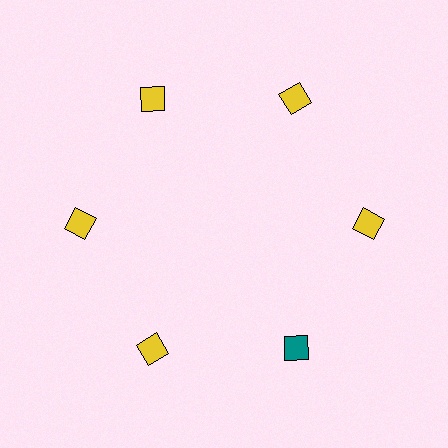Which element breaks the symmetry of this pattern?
The teal diamond at roughly the 5 o'clock position breaks the symmetry. All other shapes are yellow diamonds.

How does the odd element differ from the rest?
It has a different color: teal instead of yellow.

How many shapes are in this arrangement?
There are 6 shapes arranged in a ring pattern.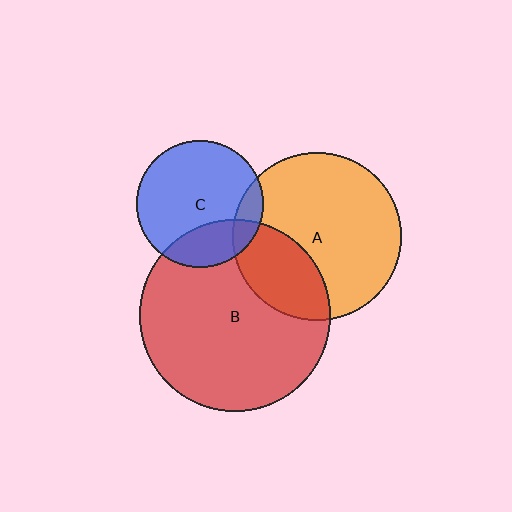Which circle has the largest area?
Circle B (red).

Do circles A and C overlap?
Yes.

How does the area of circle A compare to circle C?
Approximately 1.8 times.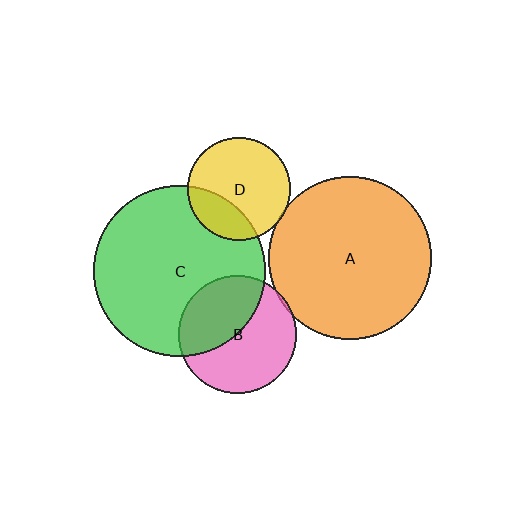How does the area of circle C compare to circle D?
Approximately 2.8 times.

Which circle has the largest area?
Circle C (green).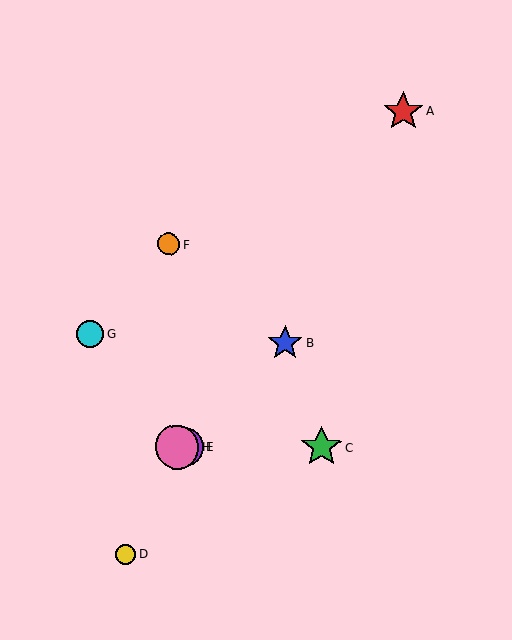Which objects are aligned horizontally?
Objects C, E, H are aligned horizontally.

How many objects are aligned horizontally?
3 objects (C, E, H) are aligned horizontally.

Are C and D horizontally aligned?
No, C is at y≈447 and D is at y≈554.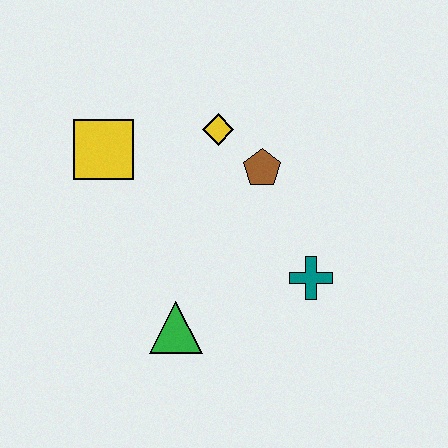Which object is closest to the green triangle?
The teal cross is closest to the green triangle.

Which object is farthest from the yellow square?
The teal cross is farthest from the yellow square.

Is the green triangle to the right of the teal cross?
No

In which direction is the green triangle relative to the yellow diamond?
The green triangle is below the yellow diamond.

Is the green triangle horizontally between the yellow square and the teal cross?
Yes